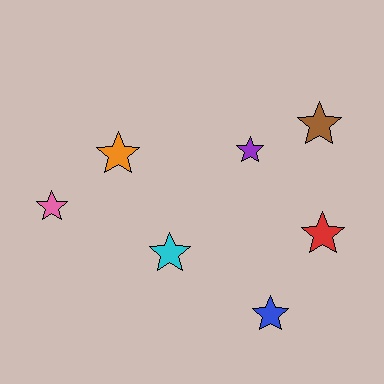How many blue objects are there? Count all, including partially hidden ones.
There is 1 blue object.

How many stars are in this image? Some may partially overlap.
There are 7 stars.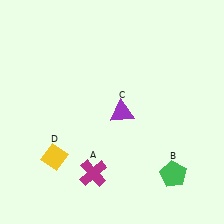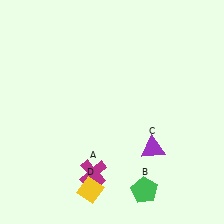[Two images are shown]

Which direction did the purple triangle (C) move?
The purple triangle (C) moved down.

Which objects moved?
The objects that moved are: the green pentagon (B), the purple triangle (C), the yellow diamond (D).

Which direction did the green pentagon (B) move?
The green pentagon (B) moved left.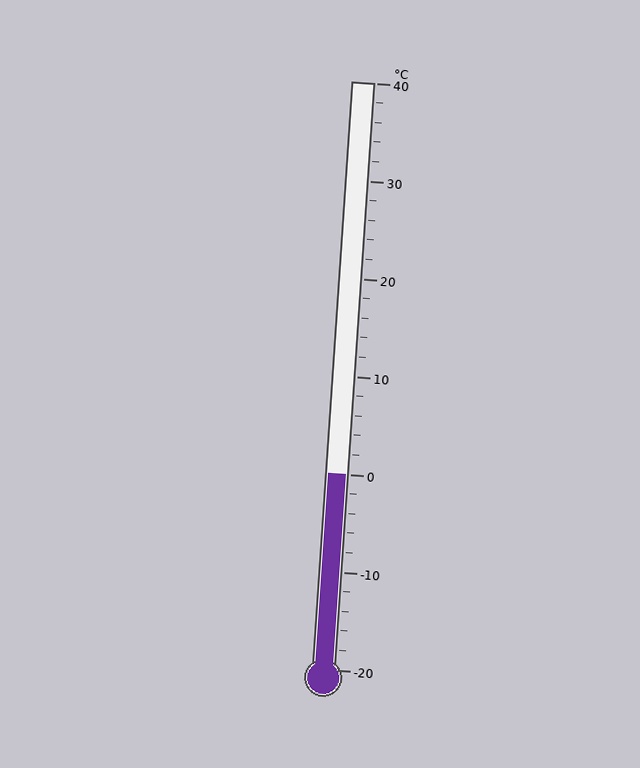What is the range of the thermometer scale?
The thermometer scale ranges from -20°C to 40°C.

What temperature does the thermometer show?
The thermometer shows approximately 0°C.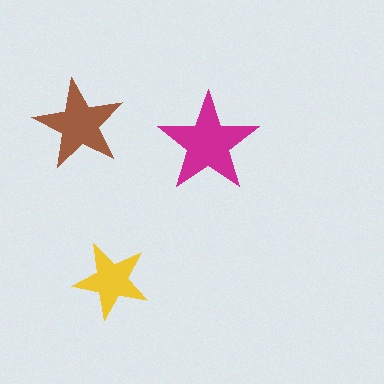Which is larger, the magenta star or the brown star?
The magenta one.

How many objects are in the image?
There are 3 objects in the image.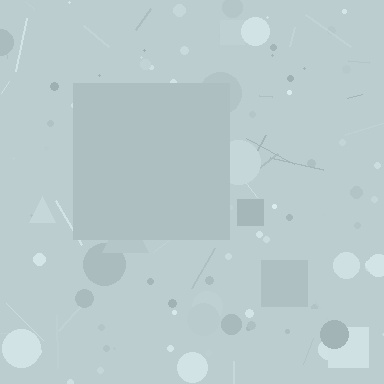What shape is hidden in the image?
A square is hidden in the image.